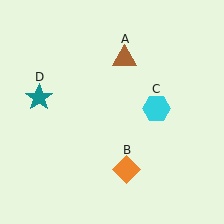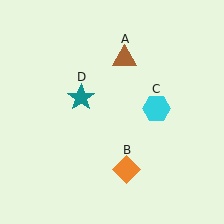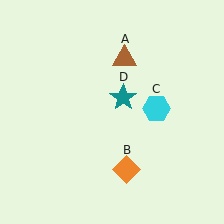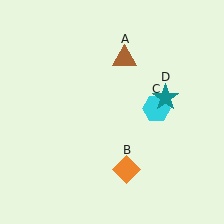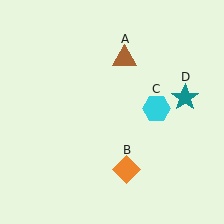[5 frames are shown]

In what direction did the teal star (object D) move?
The teal star (object D) moved right.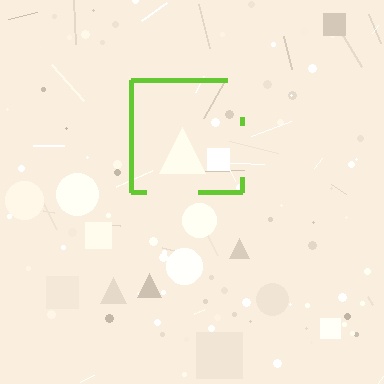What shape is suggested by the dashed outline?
The dashed outline suggests a square.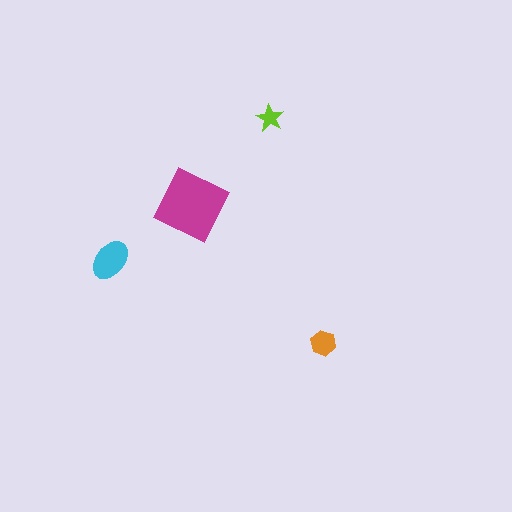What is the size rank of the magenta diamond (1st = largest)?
1st.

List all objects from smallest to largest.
The lime star, the orange hexagon, the cyan ellipse, the magenta diamond.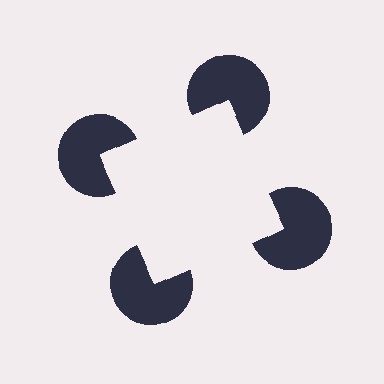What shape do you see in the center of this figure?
An illusory square — its edges are inferred from the aligned wedge cuts in the pac-man discs, not physically drawn.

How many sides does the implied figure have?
4 sides.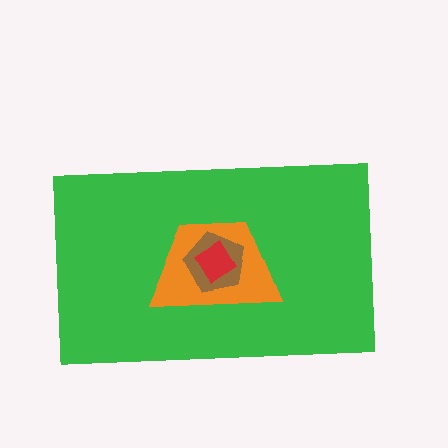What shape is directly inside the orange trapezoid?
The brown pentagon.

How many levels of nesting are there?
4.